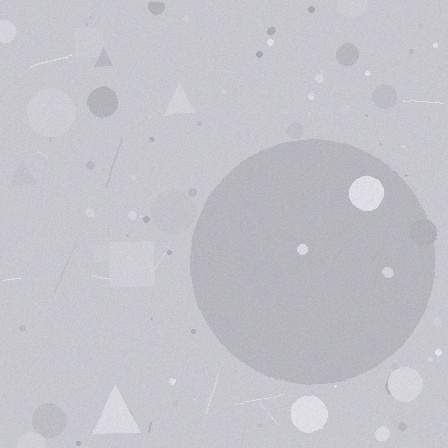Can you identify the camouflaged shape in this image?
The camouflaged shape is a circle.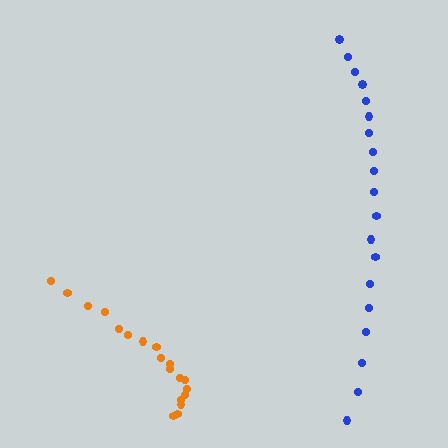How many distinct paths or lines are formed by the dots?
There are 2 distinct paths.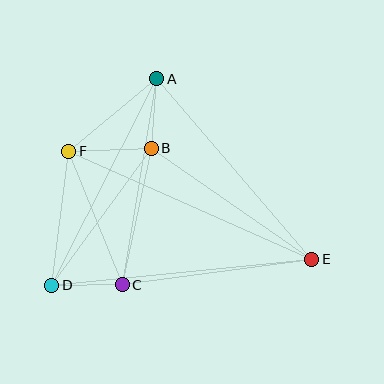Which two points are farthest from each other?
Points E and F are farthest from each other.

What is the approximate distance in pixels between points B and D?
The distance between B and D is approximately 169 pixels.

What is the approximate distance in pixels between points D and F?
The distance between D and F is approximately 135 pixels.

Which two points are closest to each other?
Points A and B are closest to each other.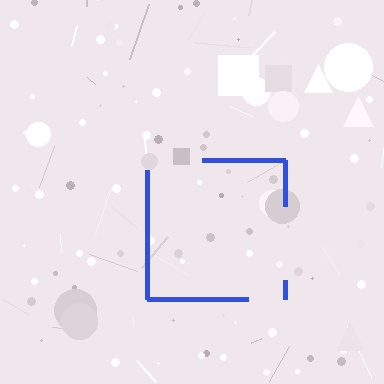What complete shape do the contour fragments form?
The contour fragments form a square.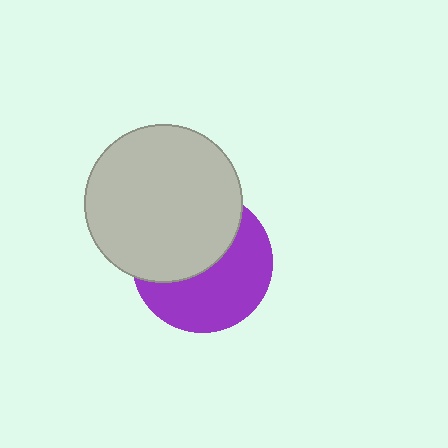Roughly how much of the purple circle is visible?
About half of it is visible (roughly 52%).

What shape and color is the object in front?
The object in front is a light gray circle.